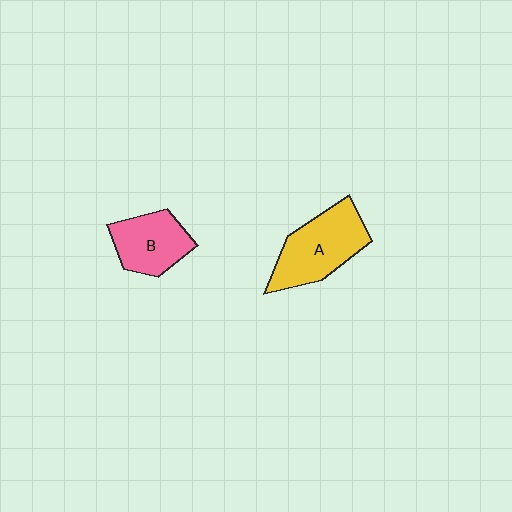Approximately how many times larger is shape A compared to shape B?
Approximately 1.3 times.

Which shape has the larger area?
Shape A (yellow).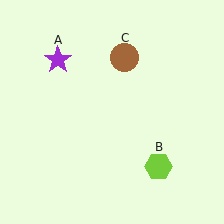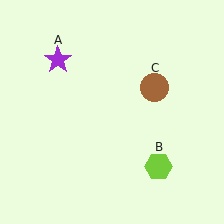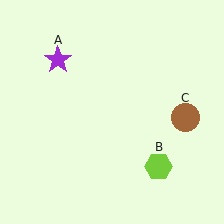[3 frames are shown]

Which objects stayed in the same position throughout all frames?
Purple star (object A) and lime hexagon (object B) remained stationary.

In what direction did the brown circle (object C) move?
The brown circle (object C) moved down and to the right.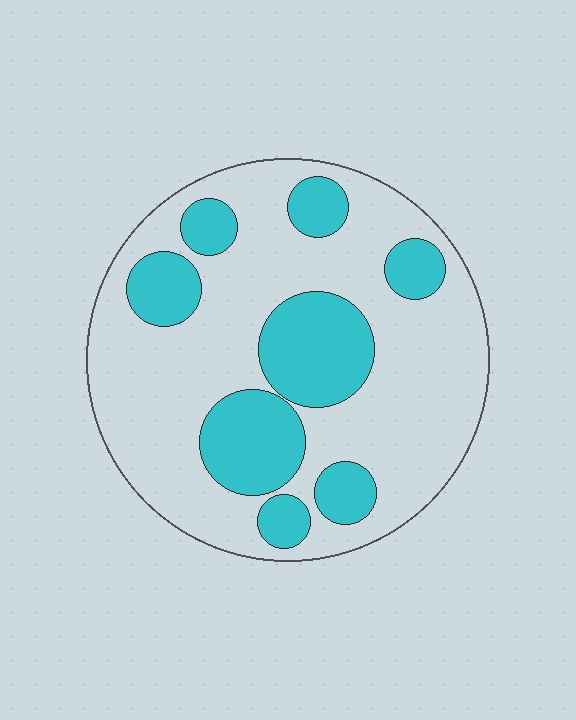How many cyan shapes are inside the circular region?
8.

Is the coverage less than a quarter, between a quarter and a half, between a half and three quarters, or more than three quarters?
Between a quarter and a half.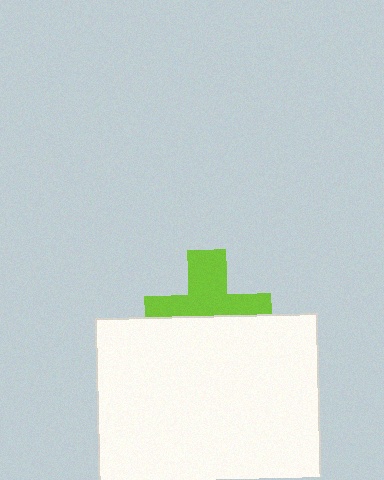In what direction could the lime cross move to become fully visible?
The lime cross could move up. That would shift it out from behind the white rectangle entirely.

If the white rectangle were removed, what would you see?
You would see the complete lime cross.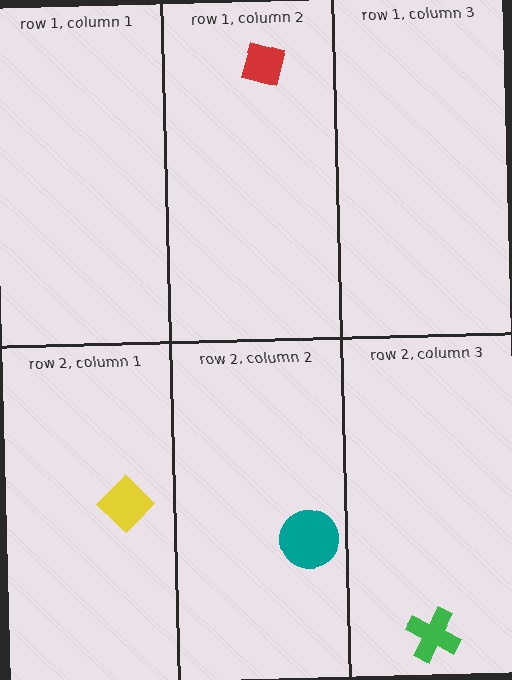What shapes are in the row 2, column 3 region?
The green cross.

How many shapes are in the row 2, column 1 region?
1.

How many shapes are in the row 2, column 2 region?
1.